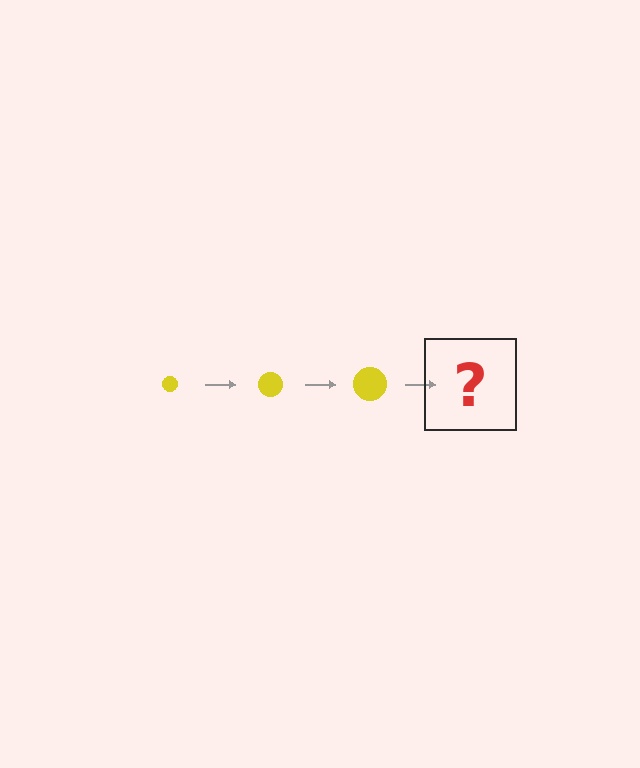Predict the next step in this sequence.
The next step is a yellow circle, larger than the previous one.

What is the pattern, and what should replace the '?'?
The pattern is that the circle gets progressively larger each step. The '?' should be a yellow circle, larger than the previous one.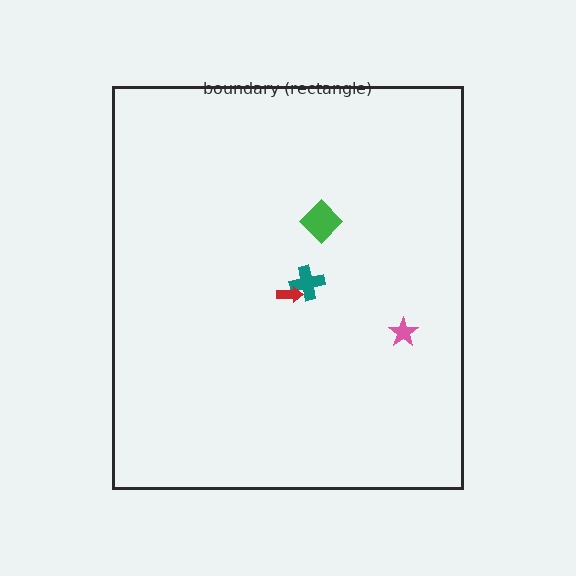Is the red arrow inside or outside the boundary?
Inside.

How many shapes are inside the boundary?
4 inside, 0 outside.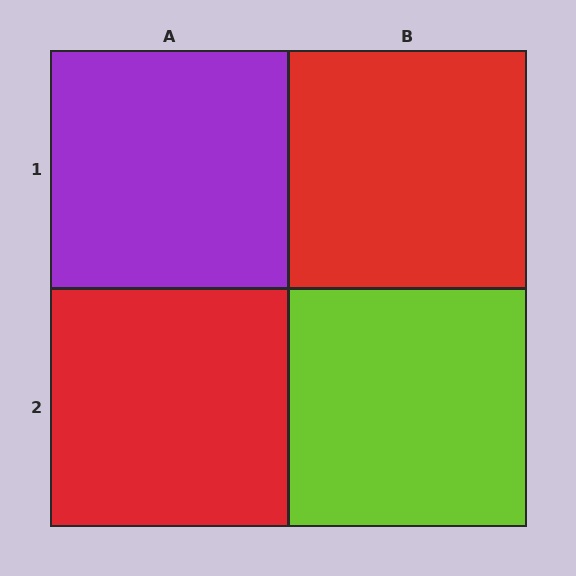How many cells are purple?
1 cell is purple.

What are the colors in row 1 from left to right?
Purple, red.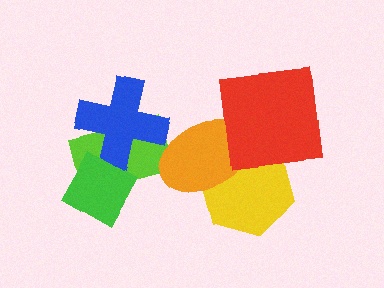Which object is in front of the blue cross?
The green diamond is in front of the blue cross.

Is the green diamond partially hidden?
No, no other shape covers it.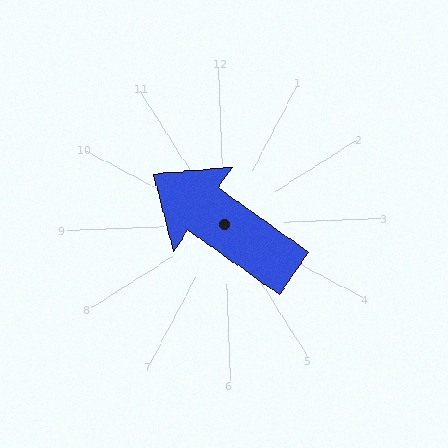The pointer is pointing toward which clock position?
Roughly 10 o'clock.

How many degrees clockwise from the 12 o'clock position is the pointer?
Approximately 307 degrees.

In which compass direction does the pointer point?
Northwest.